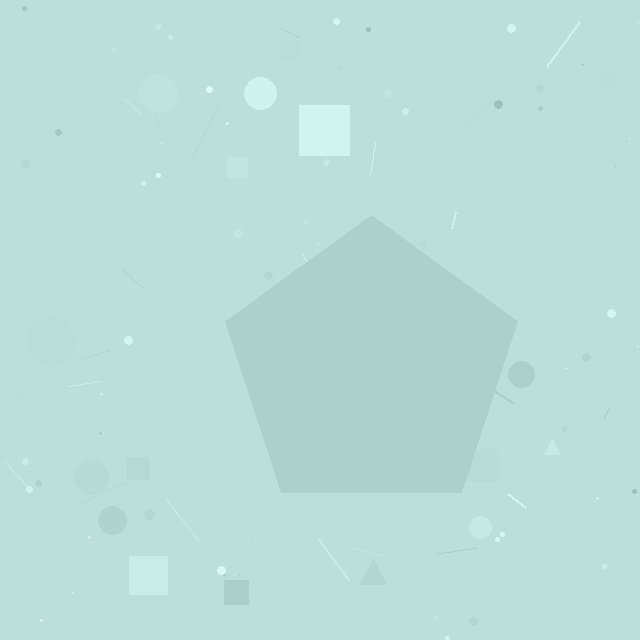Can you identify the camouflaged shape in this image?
The camouflaged shape is a pentagon.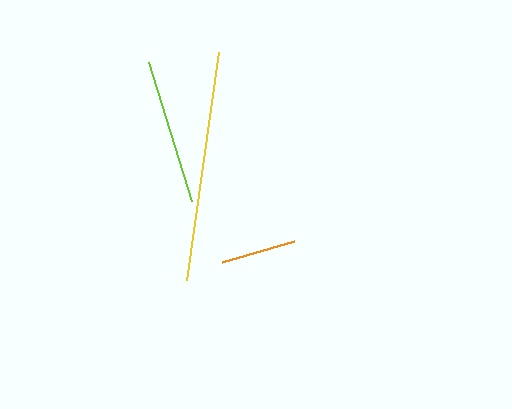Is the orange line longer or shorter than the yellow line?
The yellow line is longer than the orange line.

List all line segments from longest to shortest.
From longest to shortest: yellow, lime, orange.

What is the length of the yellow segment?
The yellow segment is approximately 230 pixels long.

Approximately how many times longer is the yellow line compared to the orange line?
The yellow line is approximately 3.1 times the length of the orange line.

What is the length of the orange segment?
The orange segment is approximately 75 pixels long.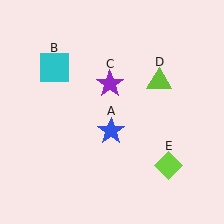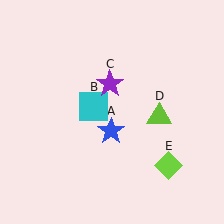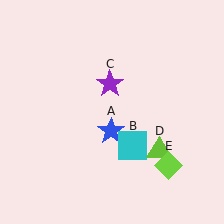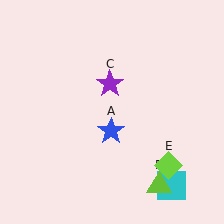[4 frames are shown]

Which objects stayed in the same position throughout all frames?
Blue star (object A) and purple star (object C) and lime diamond (object E) remained stationary.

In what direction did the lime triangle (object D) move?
The lime triangle (object D) moved down.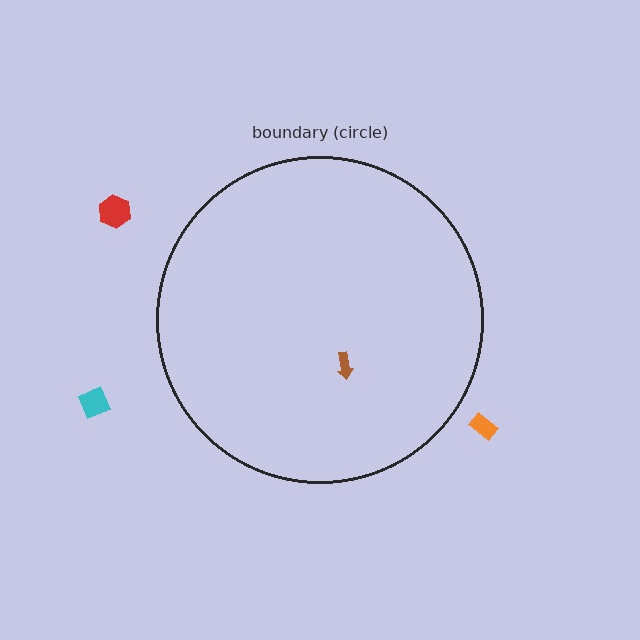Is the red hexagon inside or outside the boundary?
Outside.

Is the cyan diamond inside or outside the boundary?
Outside.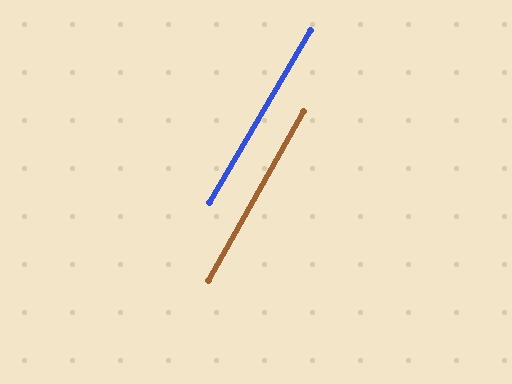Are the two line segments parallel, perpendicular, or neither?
Parallel — their directions differ by only 1.2°.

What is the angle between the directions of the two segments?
Approximately 1 degree.